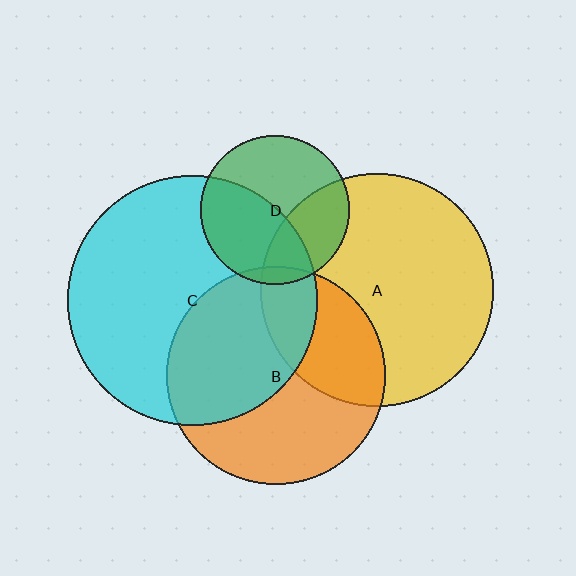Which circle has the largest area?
Circle C (cyan).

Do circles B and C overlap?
Yes.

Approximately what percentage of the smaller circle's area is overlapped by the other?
Approximately 45%.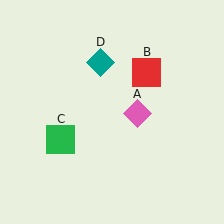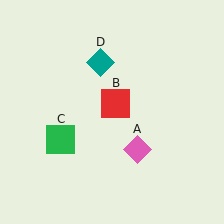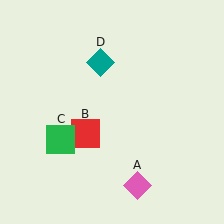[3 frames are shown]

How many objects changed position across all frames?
2 objects changed position: pink diamond (object A), red square (object B).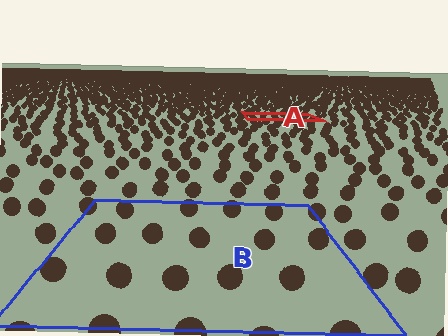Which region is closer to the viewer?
Region B is closer. The texture elements there are larger and more spread out.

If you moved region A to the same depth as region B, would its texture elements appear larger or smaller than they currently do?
They would appear larger. At a closer depth, the same texture elements are projected at a bigger on-screen size.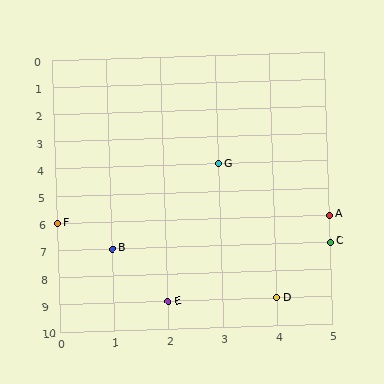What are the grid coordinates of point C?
Point C is at grid coordinates (5, 7).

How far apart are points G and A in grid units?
Points G and A are 2 columns and 2 rows apart (about 2.8 grid units diagonally).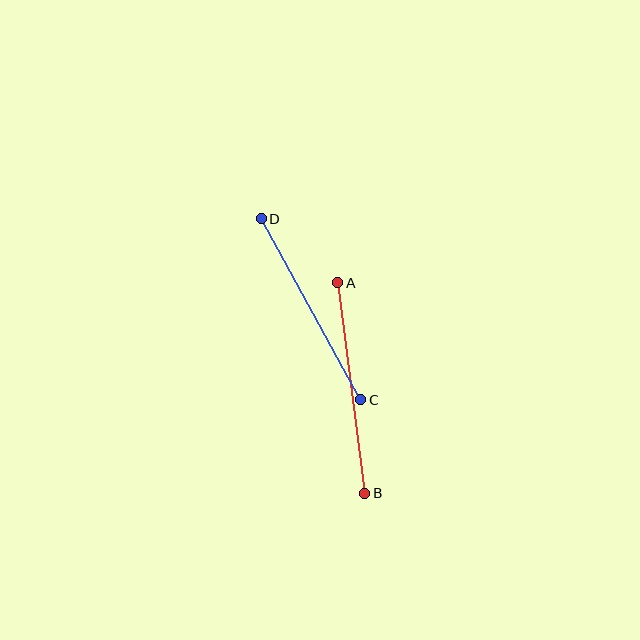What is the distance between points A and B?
The distance is approximately 212 pixels.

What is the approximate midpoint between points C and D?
The midpoint is at approximately (311, 309) pixels.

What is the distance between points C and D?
The distance is approximately 206 pixels.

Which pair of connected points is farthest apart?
Points A and B are farthest apart.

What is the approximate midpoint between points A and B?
The midpoint is at approximately (351, 388) pixels.